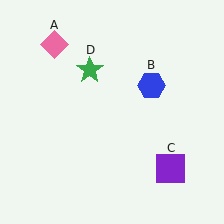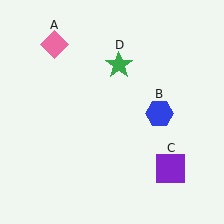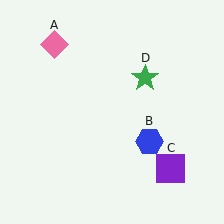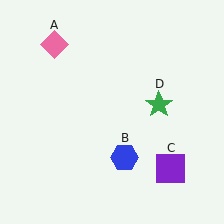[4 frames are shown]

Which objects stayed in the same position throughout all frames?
Pink diamond (object A) and purple square (object C) remained stationary.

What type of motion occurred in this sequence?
The blue hexagon (object B), green star (object D) rotated clockwise around the center of the scene.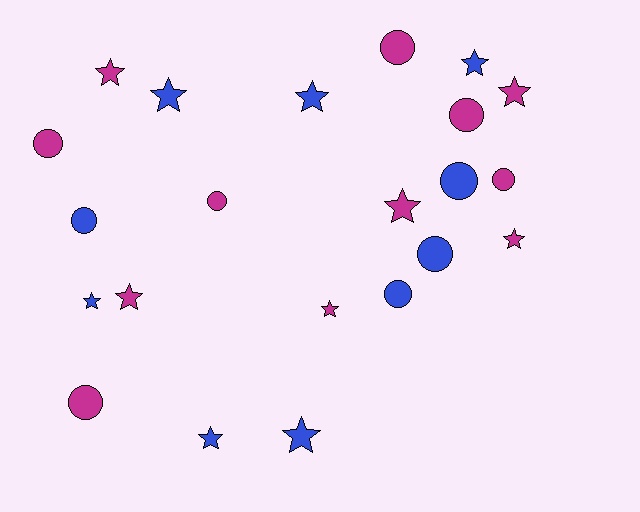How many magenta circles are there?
There are 6 magenta circles.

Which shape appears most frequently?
Star, with 12 objects.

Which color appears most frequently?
Magenta, with 12 objects.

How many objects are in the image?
There are 22 objects.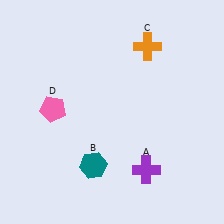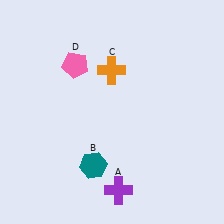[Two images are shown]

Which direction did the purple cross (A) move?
The purple cross (A) moved left.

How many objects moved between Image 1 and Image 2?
3 objects moved between the two images.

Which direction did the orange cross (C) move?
The orange cross (C) moved left.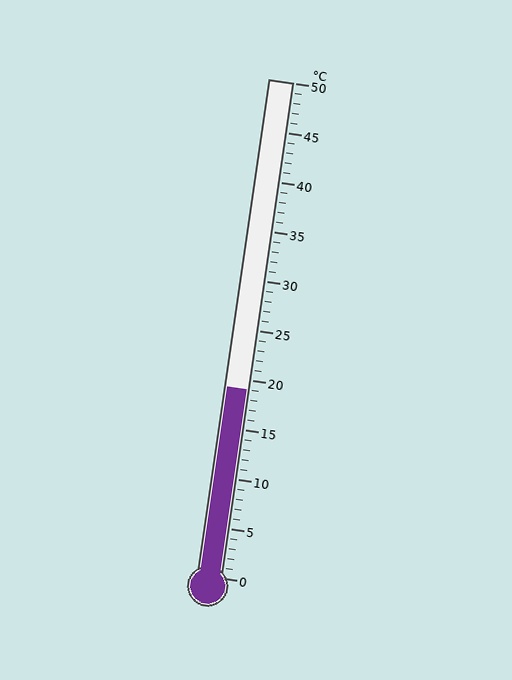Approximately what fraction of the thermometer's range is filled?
The thermometer is filled to approximately 40% of its range.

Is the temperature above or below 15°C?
The temperature is above 15°C.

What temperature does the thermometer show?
The thermometer shows approximately 19°C.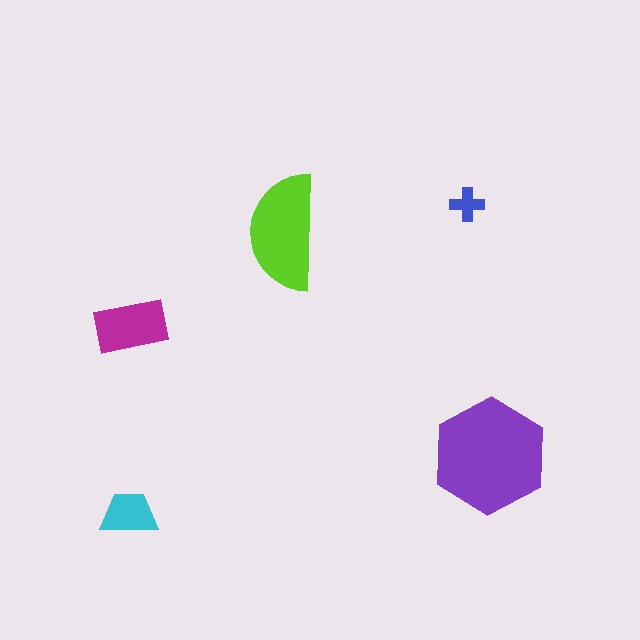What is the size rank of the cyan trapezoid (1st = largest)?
4th.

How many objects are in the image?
There are 5 objects in the image.